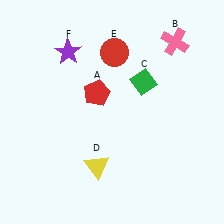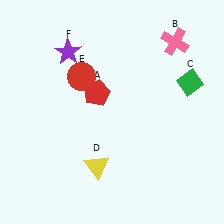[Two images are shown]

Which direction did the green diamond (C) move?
The green diamond (C) moved right.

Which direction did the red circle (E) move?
The red circle (E) moved left.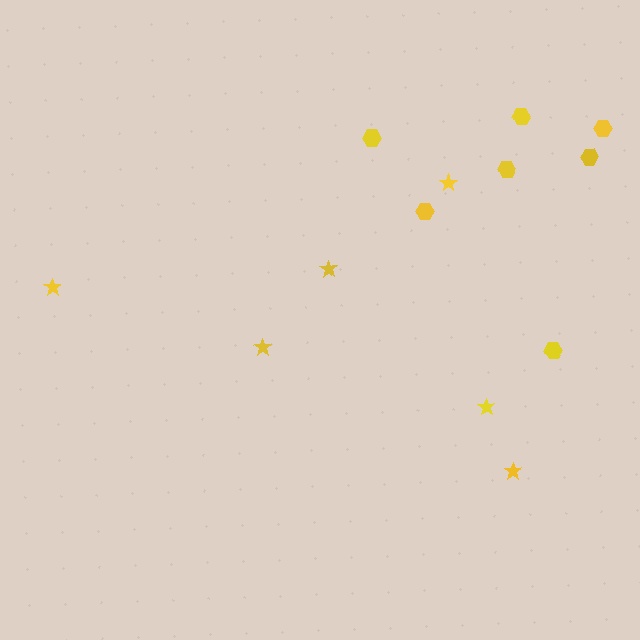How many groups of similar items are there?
There are 2 groups: one group of hexagons (7) and one group of stars (6).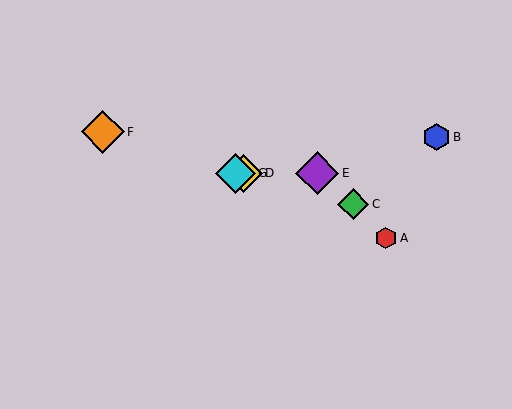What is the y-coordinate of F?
Object F is at y≈132.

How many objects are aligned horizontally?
3 objects (D, E, G) are aligned horizontally.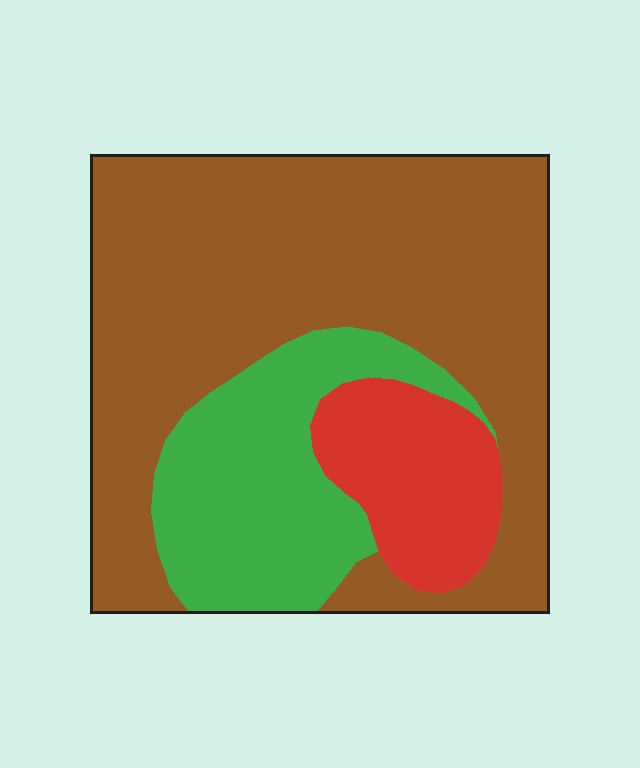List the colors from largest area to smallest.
From largest to smallest: brown, green, red.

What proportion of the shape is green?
Green takes up about one quarter (1/4) of the shape.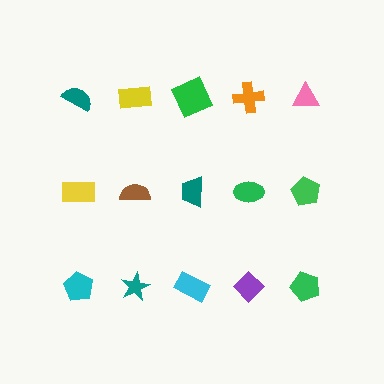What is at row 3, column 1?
A cyan pentagon.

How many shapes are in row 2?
5 shapes.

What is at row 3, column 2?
A teal star.